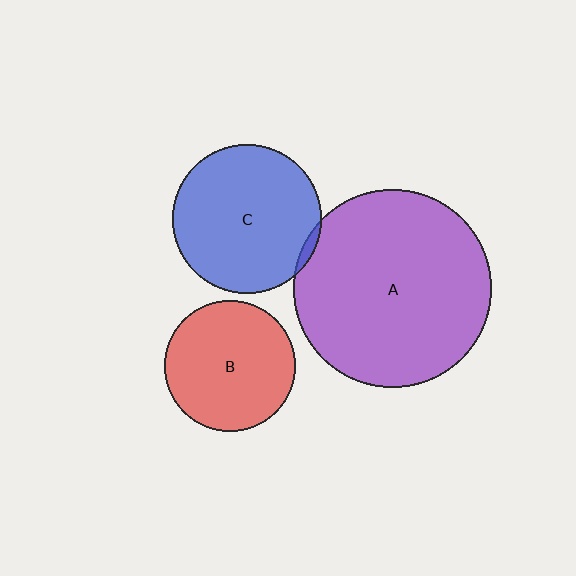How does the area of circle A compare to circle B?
Approximately 2.3 times.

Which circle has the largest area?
Circle A (purple).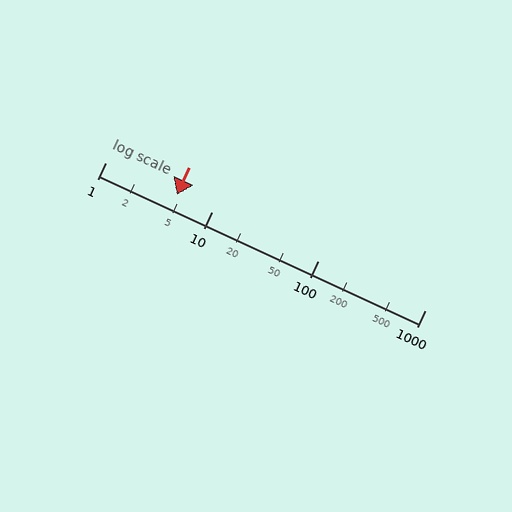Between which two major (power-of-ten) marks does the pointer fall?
The pointer is between 1 and 10.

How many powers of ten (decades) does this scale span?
The scale spans 3 decades, from 1 to 1000.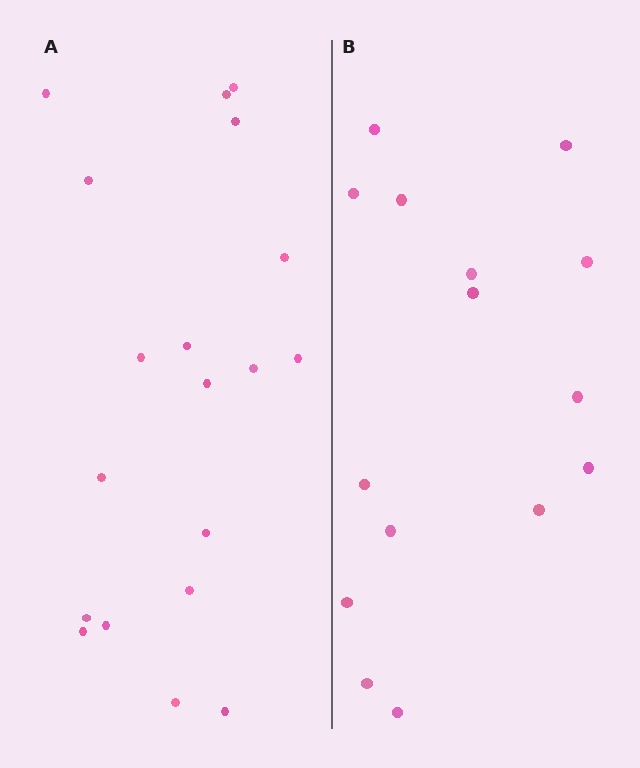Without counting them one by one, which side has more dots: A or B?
Region A (the left region) has more dots.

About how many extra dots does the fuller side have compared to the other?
Region A has about 4 more dots than region B.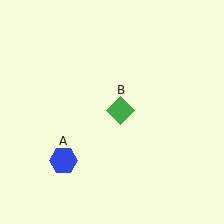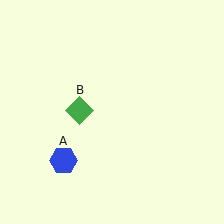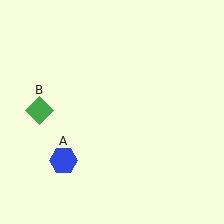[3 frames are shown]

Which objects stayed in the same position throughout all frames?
Blue hexagon (object A) remained stationary.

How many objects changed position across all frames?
1 object changed position: green diamond (object B).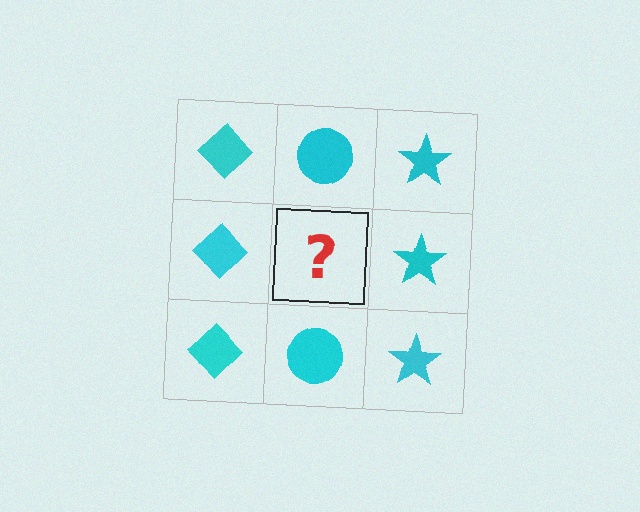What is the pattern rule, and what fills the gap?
The rule is that each column has a consistent shape. The gap should be filled with a cyan circle.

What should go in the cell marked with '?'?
The missing cell should contain a cyan circle.